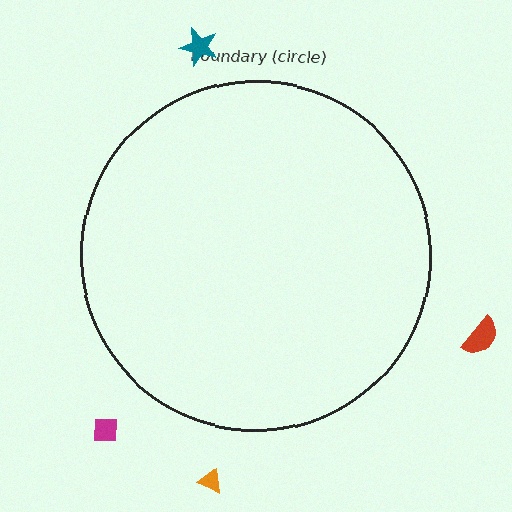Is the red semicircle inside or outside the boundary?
Outside.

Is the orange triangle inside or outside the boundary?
Outside.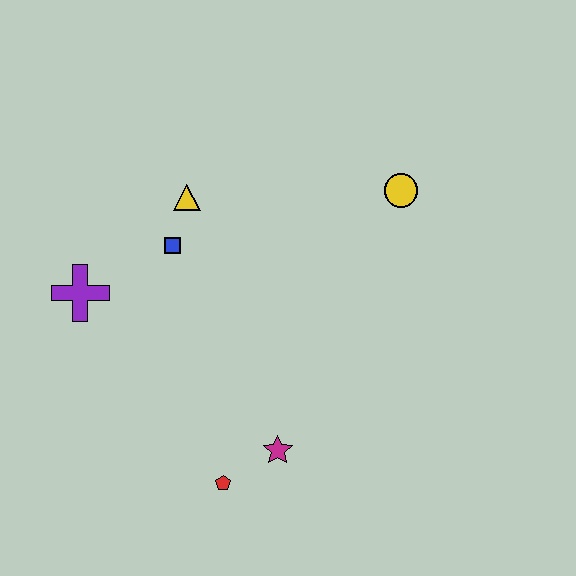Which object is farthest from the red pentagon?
The yellow circle is farthest from the red pentagon.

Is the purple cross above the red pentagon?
Yes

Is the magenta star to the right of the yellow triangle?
Yes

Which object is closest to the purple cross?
The blue square is closest to the purple cross.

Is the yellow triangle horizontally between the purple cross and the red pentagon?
Yes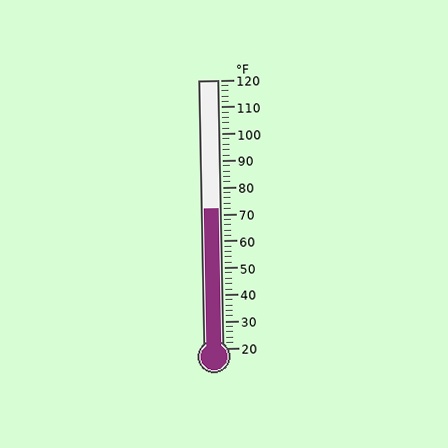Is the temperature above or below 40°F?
The temperature is above 40°F.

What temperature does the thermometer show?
The thermometer shows approximately 72°F.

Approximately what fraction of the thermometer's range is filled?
The thermometer is filled to approximately 50% of its range.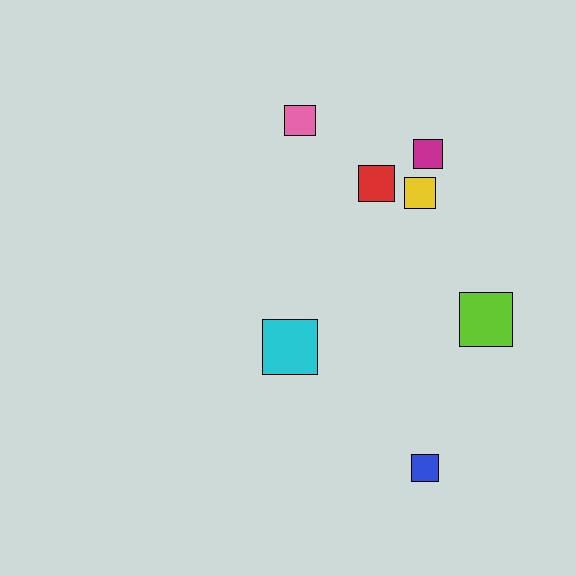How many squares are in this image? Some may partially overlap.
There are 7 squares.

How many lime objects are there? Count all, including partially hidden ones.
There is 1 lime object.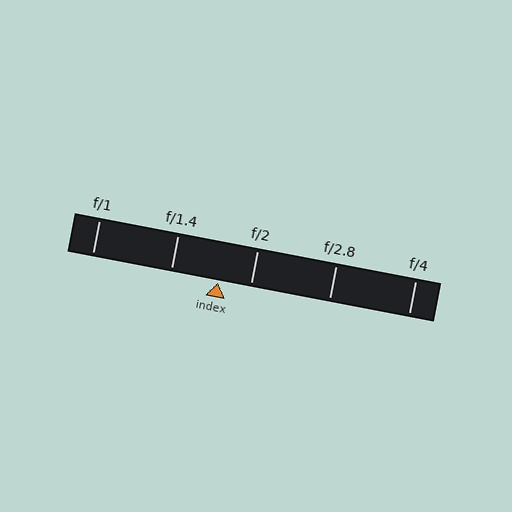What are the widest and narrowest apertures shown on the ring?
The widest aperture shown is f/1 and the narrowest is f/4.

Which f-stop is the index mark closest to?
The index mark is closest to f/2.